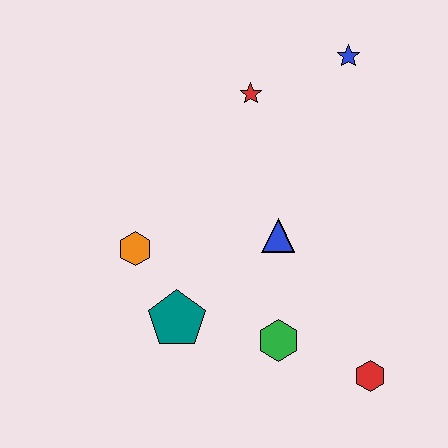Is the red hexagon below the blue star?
Yes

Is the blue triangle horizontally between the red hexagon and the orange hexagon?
Yes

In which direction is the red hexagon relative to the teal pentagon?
The red hexagon is to the right of the teal pentagon.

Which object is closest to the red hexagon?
The green hexagon is closest to the red hexagon.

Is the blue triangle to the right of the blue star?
No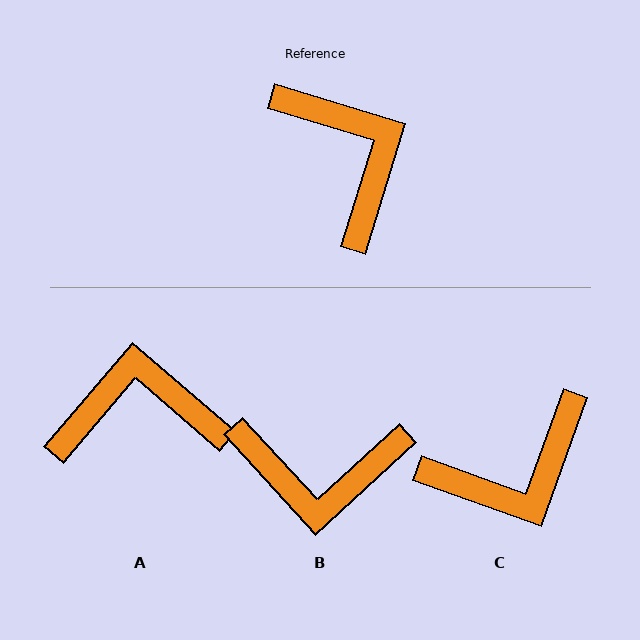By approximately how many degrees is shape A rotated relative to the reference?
Approximately 66 degrees counter-clockwise.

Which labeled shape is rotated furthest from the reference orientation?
B, about 120 degrees away.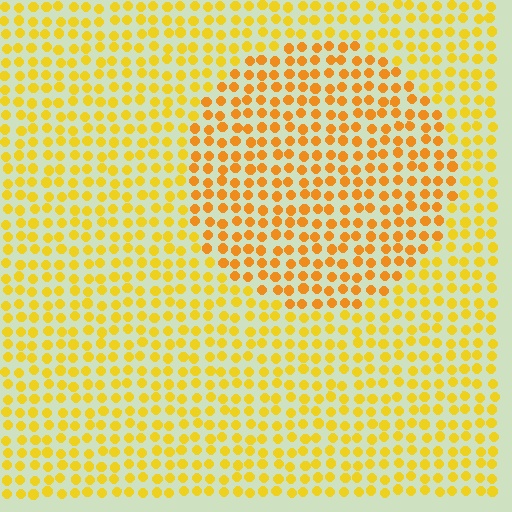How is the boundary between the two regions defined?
The boundary is defined purely by a slight shift in hue (about 20 degrees). Spacing, size, and orientation are identical on both sides.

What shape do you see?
I see a circle.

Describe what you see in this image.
The image is filled with small yellow elements in a uniform arrangement. A circle-shaped region is visible where the elements are tinted to a slightly different hue, forming a subtle color boundary.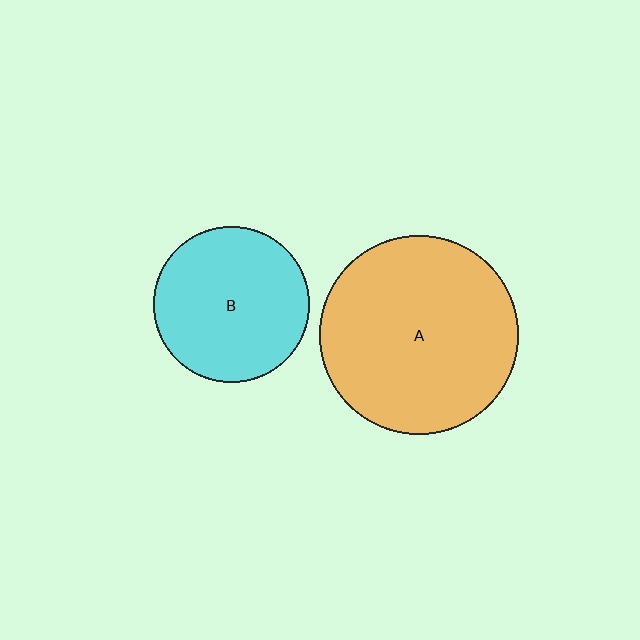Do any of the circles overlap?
No, none of the circles overlap.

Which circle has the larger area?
Circle A (orange).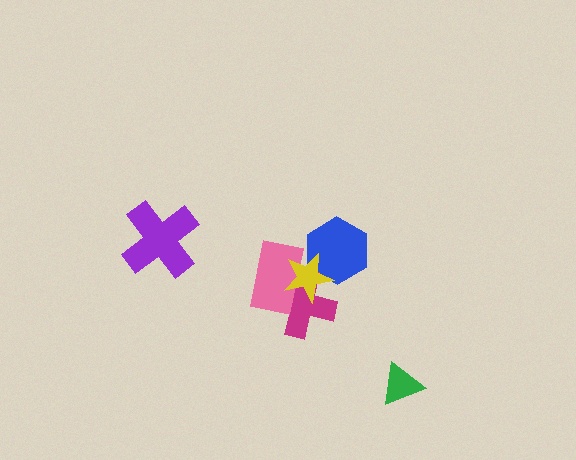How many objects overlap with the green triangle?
0 objects overlap with the green triangle.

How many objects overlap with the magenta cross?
2 objects overlap with the magenta cross.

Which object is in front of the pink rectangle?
The yellow star is in front of the pink rectangle.